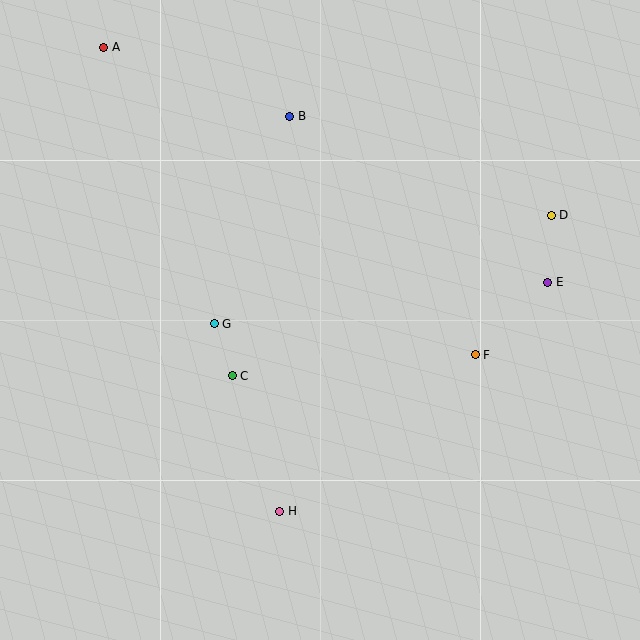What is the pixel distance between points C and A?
The distance between C and A is 353 pixels.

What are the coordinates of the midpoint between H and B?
The midpoint between H and B is at (285, 314).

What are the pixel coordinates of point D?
Point D is at (551, 215).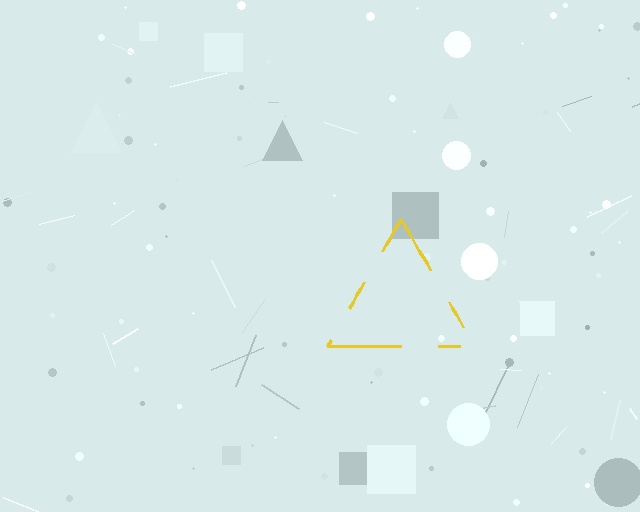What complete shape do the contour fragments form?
The contour fragments form a triangle.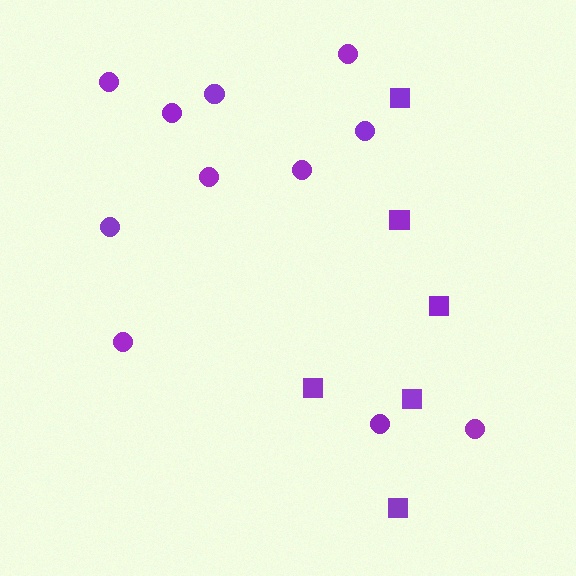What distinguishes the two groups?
There are 2 groups: one group of circles (11) and one group of squares (6).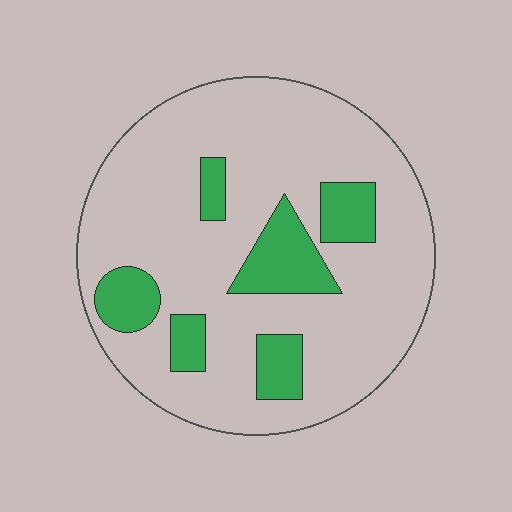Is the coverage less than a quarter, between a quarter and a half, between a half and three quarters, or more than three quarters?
Less than a quarter.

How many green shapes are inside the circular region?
6.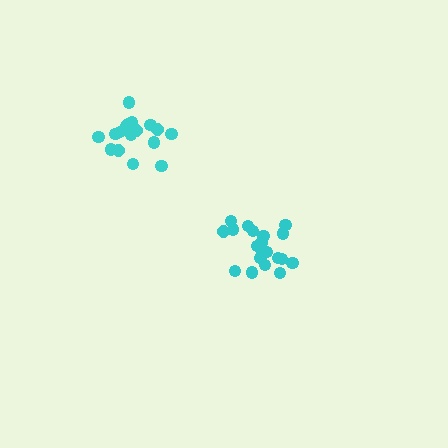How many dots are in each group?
Group 1: 17 dots, Group 2: 20 dots (37 total).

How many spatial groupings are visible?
There are 2 spatial groupings.